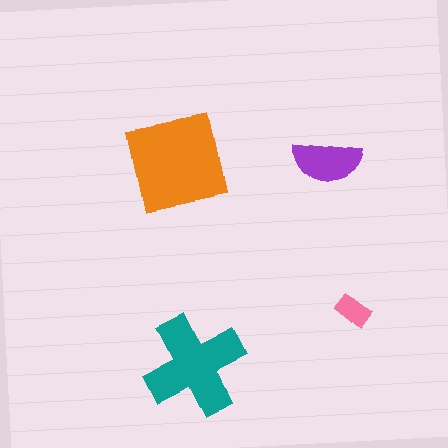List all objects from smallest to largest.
The pink rectangle, the purple semicircle, the teal cross, the orange square.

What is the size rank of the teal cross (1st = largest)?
2nd.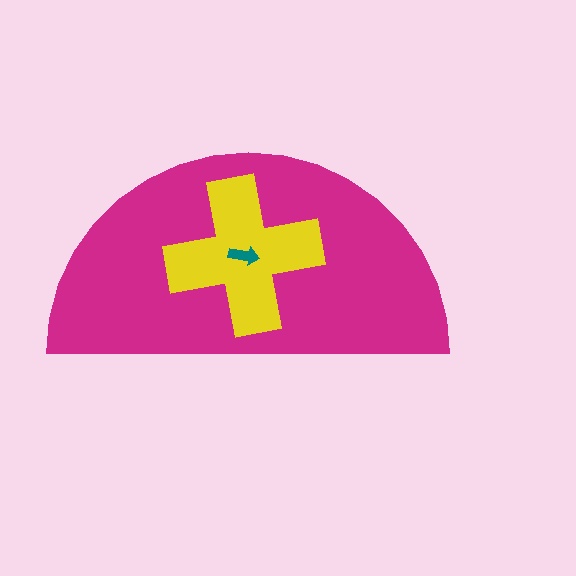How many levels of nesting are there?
3.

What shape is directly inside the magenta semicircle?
The yellow cross.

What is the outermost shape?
The magenta semicircle.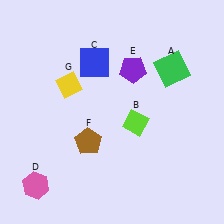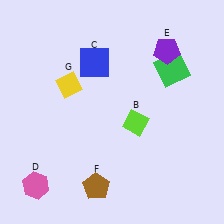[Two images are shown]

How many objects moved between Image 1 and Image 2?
2 objects moved between the two images.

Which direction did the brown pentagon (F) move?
The brown pentagon (F) moved down.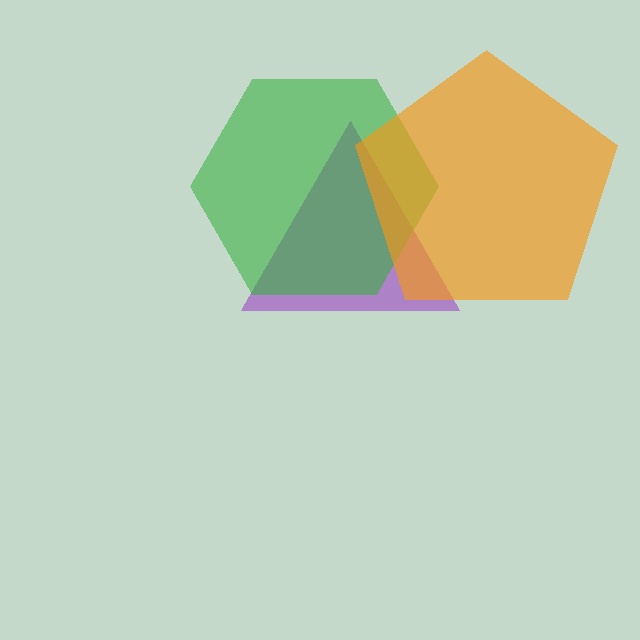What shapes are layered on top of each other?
The layered shapes are: a purple triangle, a green hexagon, an orange pentagon.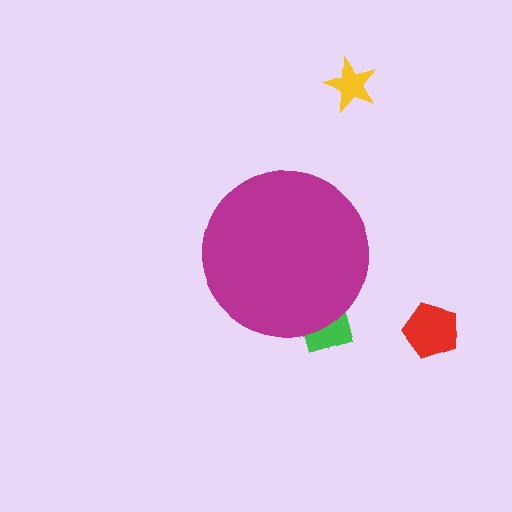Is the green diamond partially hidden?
Yes, the green diamond is partially hidden behind the magenta circle.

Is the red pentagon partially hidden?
No, the red pentagon is fully visible.